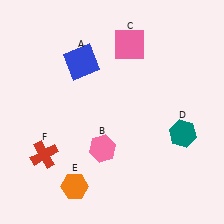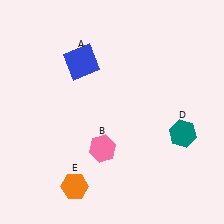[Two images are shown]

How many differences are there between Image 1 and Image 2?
There are 2 differences between the two images.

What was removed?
The red cross (F), the pink square (C) were removed in Image 2.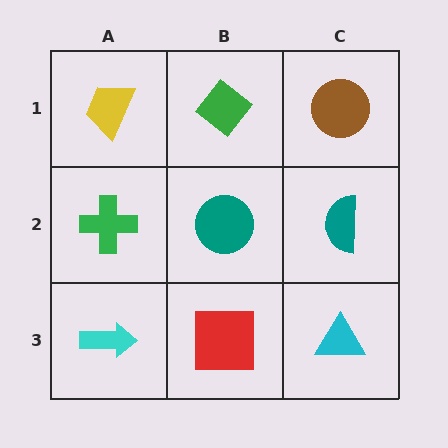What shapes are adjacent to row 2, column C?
A brown circle (row 1, column C), a cyan triangle (row 3, column C), a teal circle (row 2, column B).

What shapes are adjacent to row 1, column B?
A teal circle (row 2, column B), a yellow trapezoid (row 1, column A), a brown circle (row 1, column C).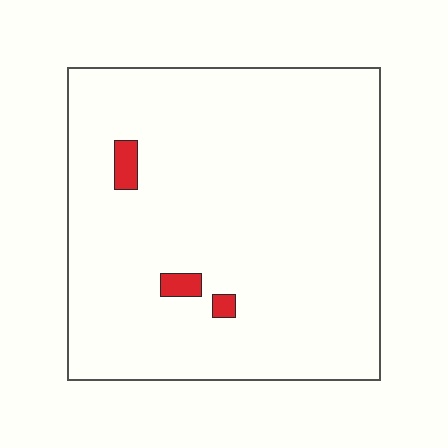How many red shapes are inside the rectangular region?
3.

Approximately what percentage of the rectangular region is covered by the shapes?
Approximately 5%.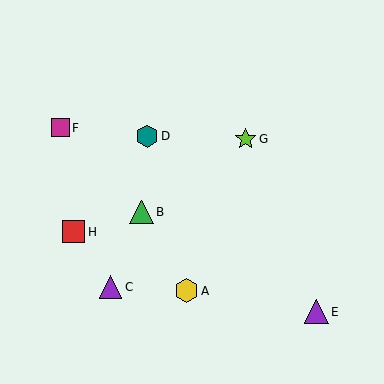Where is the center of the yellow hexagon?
The center of the yellow hexagon is at (186, 291).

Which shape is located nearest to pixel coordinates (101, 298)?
The purple triangle (labeled C) at (110, 287) is nearest to that location.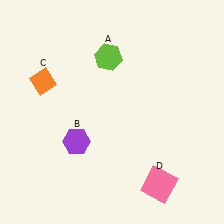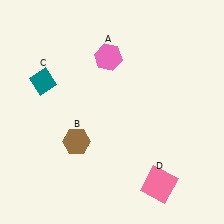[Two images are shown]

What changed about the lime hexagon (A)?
In Image 1, A is lime. In Image 2, it changed to pink.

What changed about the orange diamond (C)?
In Image 1, C is orange. In Image 2, it changed to teal.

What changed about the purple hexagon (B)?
In Image 1, B is purple. In Image 2, it changed to brown.